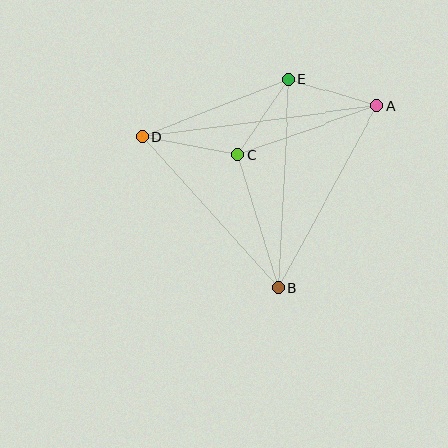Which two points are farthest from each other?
Points A and D are farthest from each other.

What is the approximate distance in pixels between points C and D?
The distance between C and D is approximately 97 pixels.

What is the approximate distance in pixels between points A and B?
The distance between A and B is approximately 206 pixels.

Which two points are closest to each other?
Points C and E are closest to each other.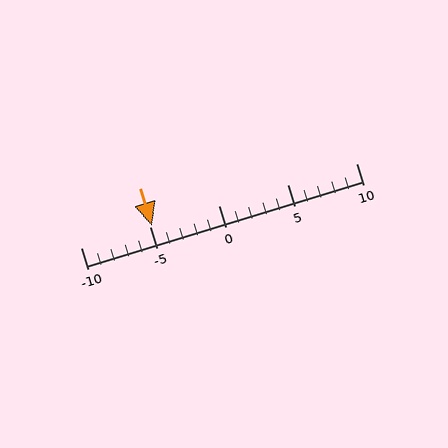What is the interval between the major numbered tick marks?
The major tick marks are spaced 5 units apart.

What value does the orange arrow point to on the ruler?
The orange arrow points to approximately -5.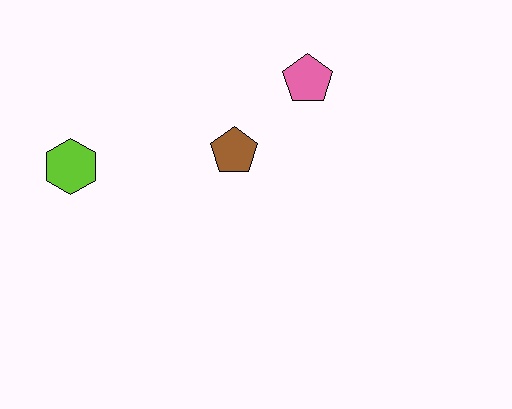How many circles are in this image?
There are no circles.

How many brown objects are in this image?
There is 1 brown object.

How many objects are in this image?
There are 3 objects.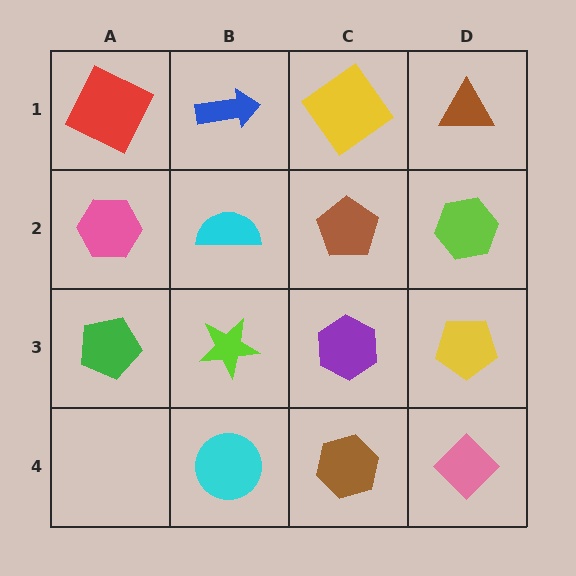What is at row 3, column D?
A yellow pentagon.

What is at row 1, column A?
A red square.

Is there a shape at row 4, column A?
No, that cell is empty.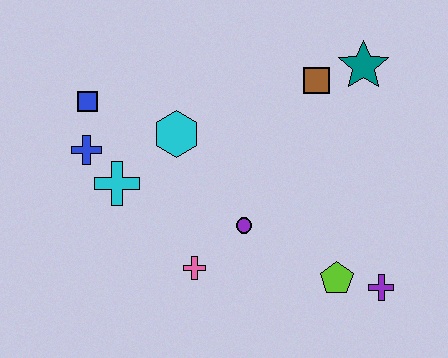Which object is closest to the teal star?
The brown square is closest to the teal star.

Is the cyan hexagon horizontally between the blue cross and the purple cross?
Yes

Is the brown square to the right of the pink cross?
Yes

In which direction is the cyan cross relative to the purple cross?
The cyan cross is to the left of the purple cross.